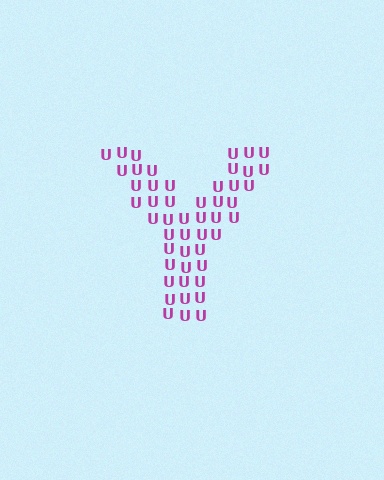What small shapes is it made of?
It is made of small letter U's.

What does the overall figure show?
The overall figure shows the letter Y.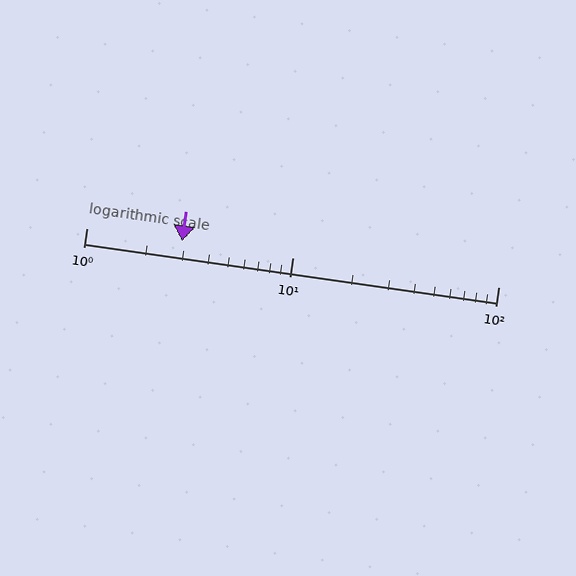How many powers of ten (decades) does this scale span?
The scale spans 2 decades, from 1 to 100.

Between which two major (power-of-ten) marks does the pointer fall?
The pointer is between 1 and 10.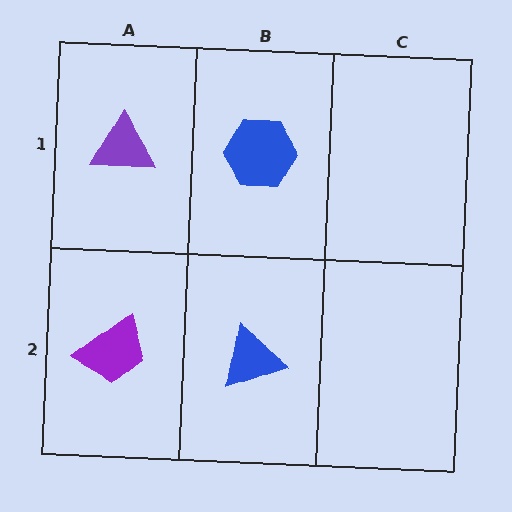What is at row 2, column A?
A purple trapezoid.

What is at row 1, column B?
A blue hexagon.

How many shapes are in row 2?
2 shapes.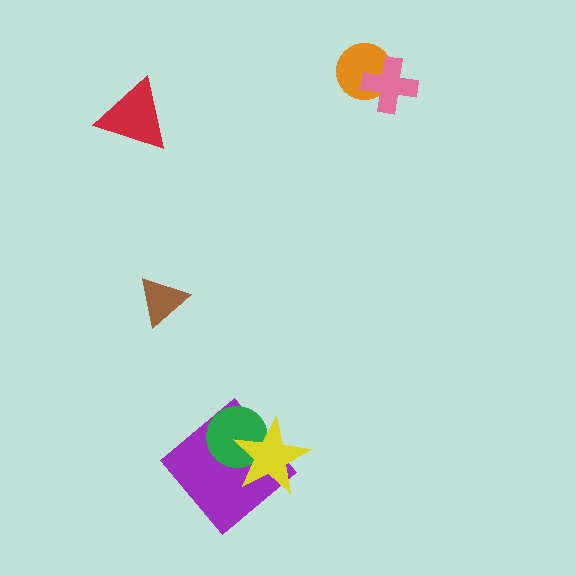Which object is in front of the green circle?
The yellow star is in front of the green circle.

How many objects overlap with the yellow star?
2 objects overlap with the yellow star.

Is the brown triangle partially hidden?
No, no other shape covers it.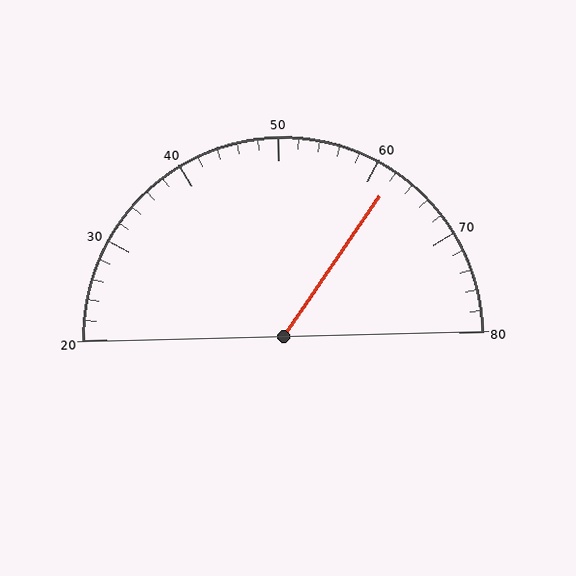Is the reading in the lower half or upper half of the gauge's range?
The reading is in the upper half of the range (20 to 80).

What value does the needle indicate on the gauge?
The needle indicates approximately 62.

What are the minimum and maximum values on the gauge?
The gauge ranges from 20 to 80.